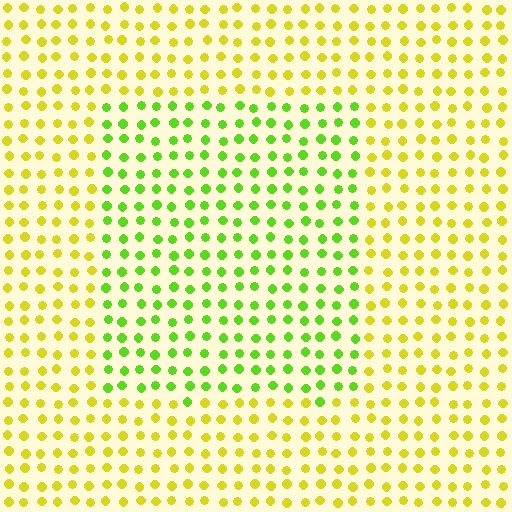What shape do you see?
I see a rectangle.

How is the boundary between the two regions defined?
The boundary is defined purely by a slight shift in hue (about 42 degrees). Spacing, size, and orientation are identical on both sides.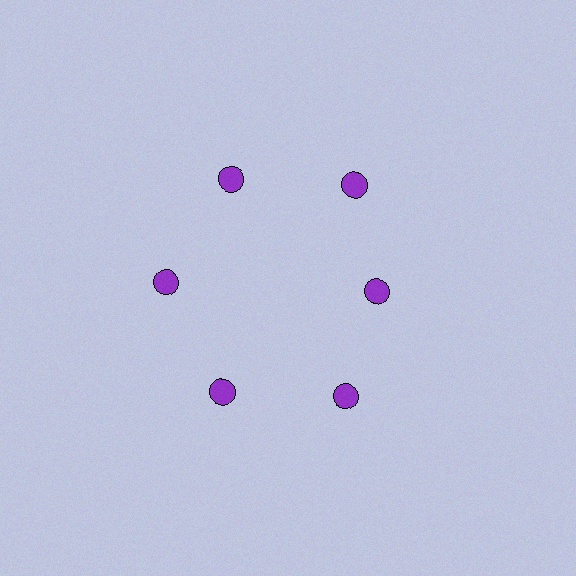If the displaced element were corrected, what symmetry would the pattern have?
It would have 6-fold rotational symmetry — the pattern would map onto itself every 60 degrees.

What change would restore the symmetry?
The symmetry would be restored by moving it outward, back onto the ring so that all 6 circles sit at equal angles and equal distance from the center.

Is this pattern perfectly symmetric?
No. The 6 purple circles are arranged in a ring, but one element near the 3 o'clock position is pulled inward toward the center, breaking the 6-fold rotational symmetry.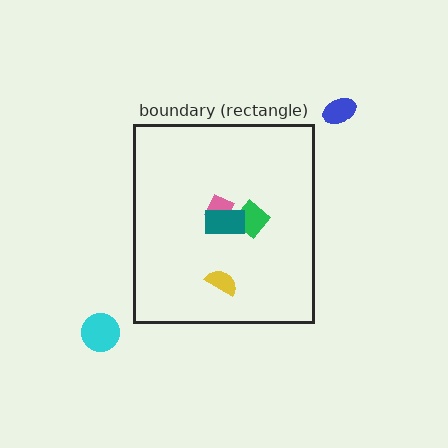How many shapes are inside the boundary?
4 inside, 2 outside.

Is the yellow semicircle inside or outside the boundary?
Inside.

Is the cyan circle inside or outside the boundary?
Outside.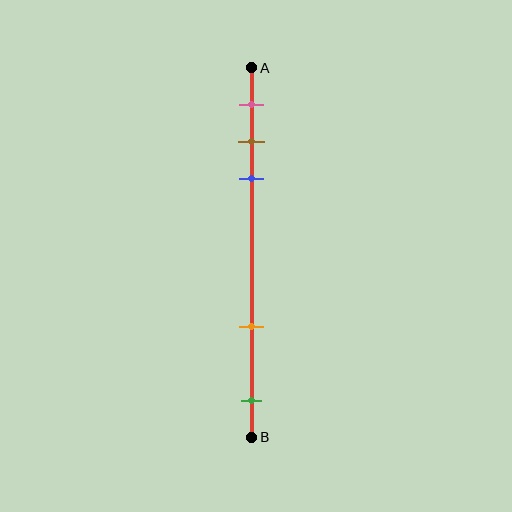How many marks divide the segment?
There are 5 marks dividing the segment.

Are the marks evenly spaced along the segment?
No, the marks are not evenly spaced.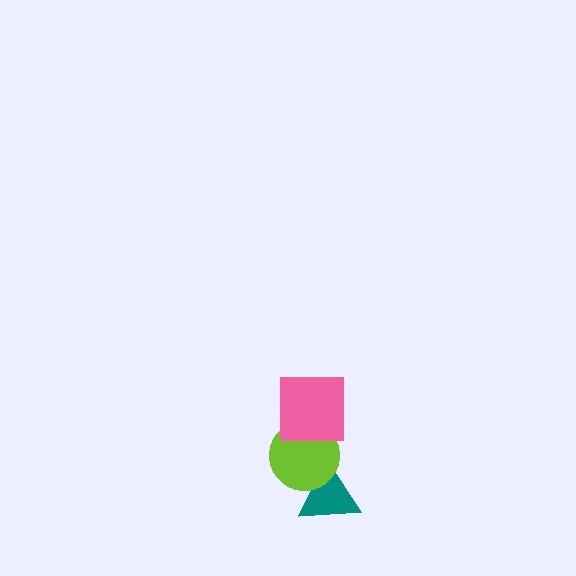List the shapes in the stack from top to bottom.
From top to bottom: the pink square, the lime circle, the teal triangle.